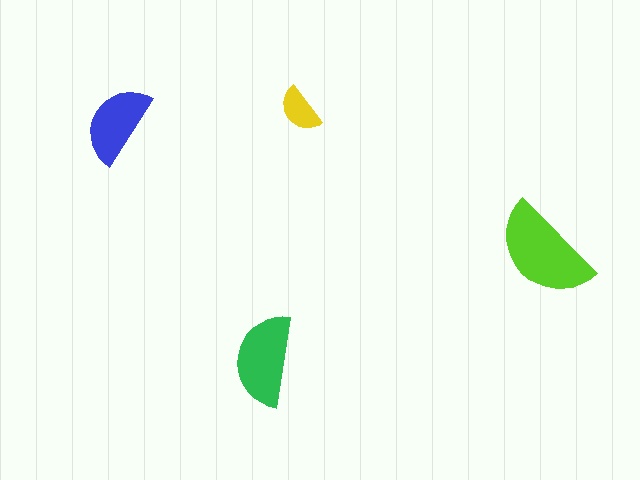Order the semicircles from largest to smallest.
the lime one, the green one, the blue one, the yellow one.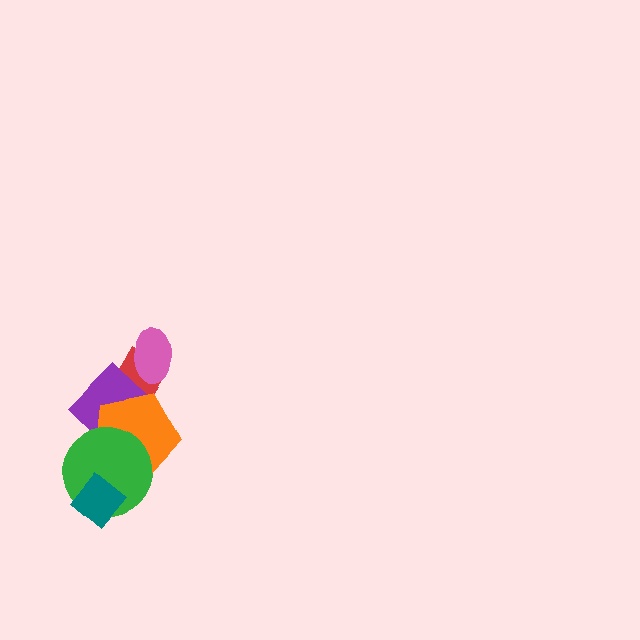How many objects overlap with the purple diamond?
4 objects overlap with the purple diamond.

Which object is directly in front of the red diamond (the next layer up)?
The purple diamond is directly in front of the red diamond.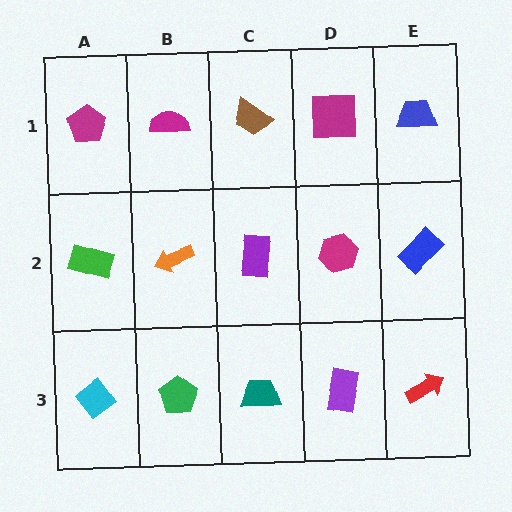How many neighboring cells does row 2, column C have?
4.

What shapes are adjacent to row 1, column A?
A green rectangle (row 2, column A), a magenta semicircle (row 1, column B).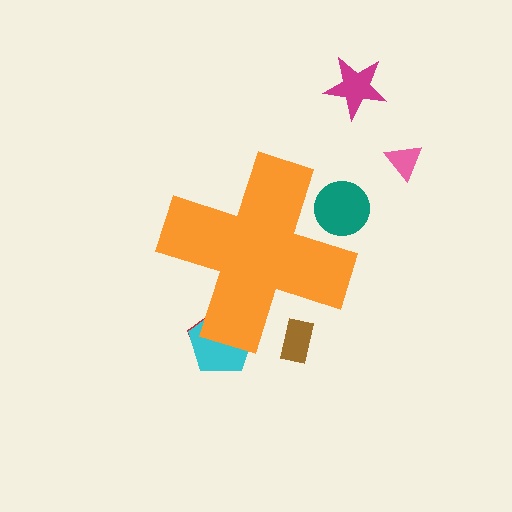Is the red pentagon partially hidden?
Yes, the red pentagon is partially hidden behind the orange cross.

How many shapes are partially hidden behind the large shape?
4 shapes are partially hidden.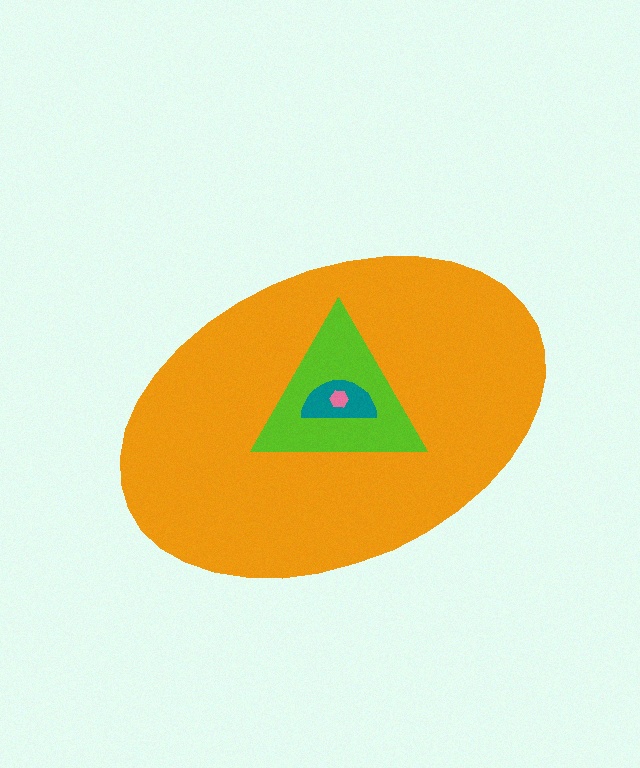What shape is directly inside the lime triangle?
The teal semicircle.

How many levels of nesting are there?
4.